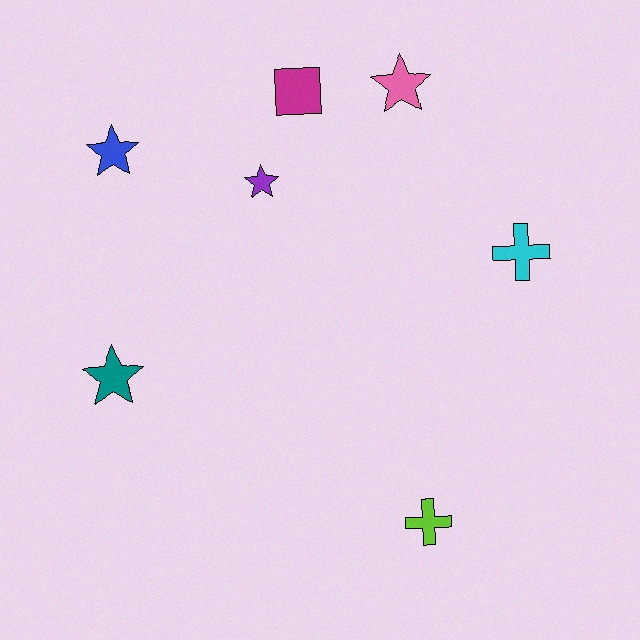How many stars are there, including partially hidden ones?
There are 4 stars.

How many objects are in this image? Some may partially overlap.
There are 7 objects.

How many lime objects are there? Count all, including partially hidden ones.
There is 1 lime object.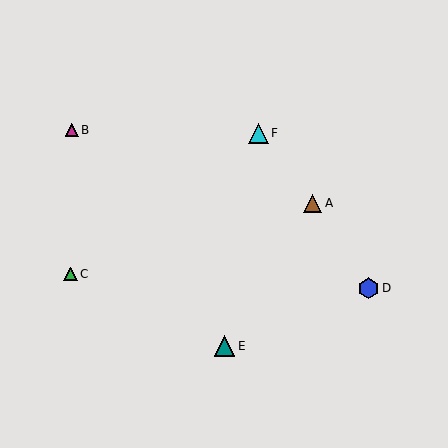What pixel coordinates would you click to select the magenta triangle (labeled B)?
Click at (72, 130) to select the magenta triangle B.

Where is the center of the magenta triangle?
The center of the magenta triangle is at (72, 130).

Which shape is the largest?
The blue hexagon (labeled D) is the largest.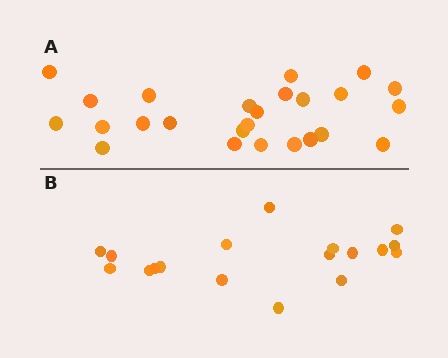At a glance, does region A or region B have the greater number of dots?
Region A (the top region) has more dots.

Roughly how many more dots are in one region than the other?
Region A has roughly 8 or so more dots than region B.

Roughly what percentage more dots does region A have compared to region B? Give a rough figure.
About 40% more.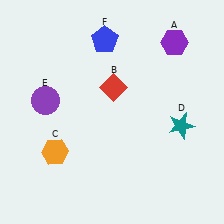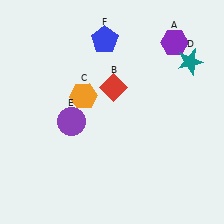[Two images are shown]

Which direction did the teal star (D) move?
The teal star (D) moved up.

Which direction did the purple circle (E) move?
The purple circle (E) moved right.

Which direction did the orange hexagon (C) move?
The orange hexagon (C) moved up.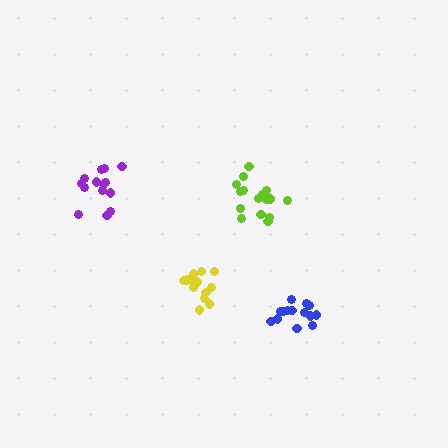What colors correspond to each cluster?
The clusters are colored: lime, purple, blue, yellow.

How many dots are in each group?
Group 1: 16 dots, Group 2: 14 dots, Group 3: 14 dots, Group 4: 14 dots (58 total).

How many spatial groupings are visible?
There are 4 spatial groupings.